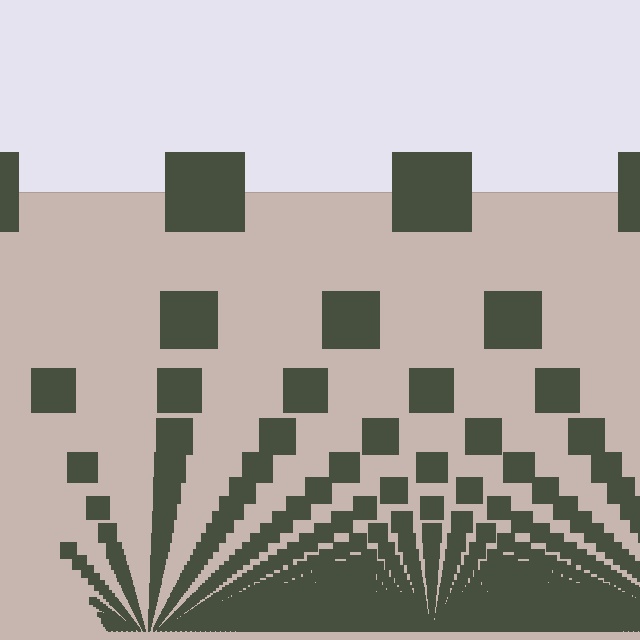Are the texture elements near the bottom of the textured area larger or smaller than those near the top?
Smaller. The gradient is inverted — elements near the bottom are smaller and denser.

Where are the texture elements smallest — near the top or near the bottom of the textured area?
Near the bottom.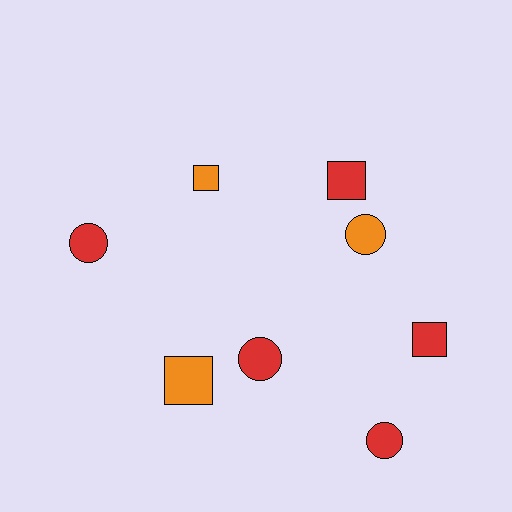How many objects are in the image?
There are 8 objects.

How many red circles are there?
There are 3 red circles.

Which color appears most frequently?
Red, with 5 objects.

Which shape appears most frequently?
Circle, with 4 objects.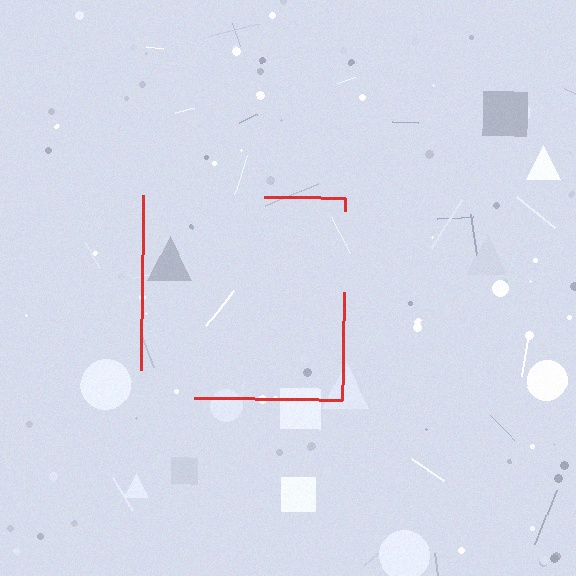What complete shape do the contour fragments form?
The contour fragments form a square.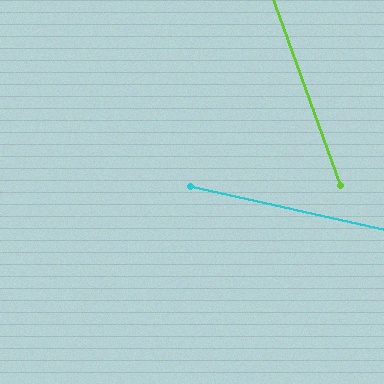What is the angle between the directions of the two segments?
Approximately 58 degrees.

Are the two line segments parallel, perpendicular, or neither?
Neither parallel nor perpendicular — they differ by about 58°.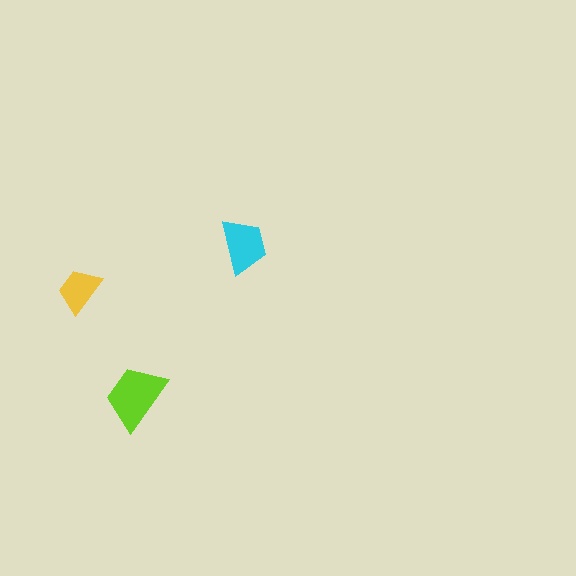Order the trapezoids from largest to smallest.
the lime one, the cyan one, the yellow one.